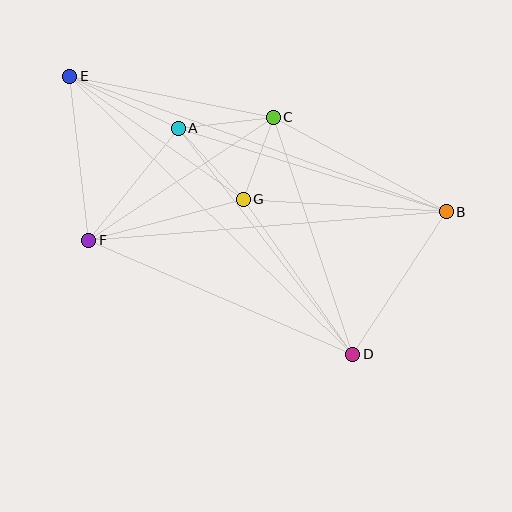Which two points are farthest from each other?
Points B and E are farthest from each other.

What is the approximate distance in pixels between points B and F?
The distance between B and F is approximately 359 pixels.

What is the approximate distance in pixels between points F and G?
The distance between F and G is approximately 160 pixels.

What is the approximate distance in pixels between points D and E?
The distance between D and E is approximately 397 pixels.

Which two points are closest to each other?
Points C and G are closest to each other.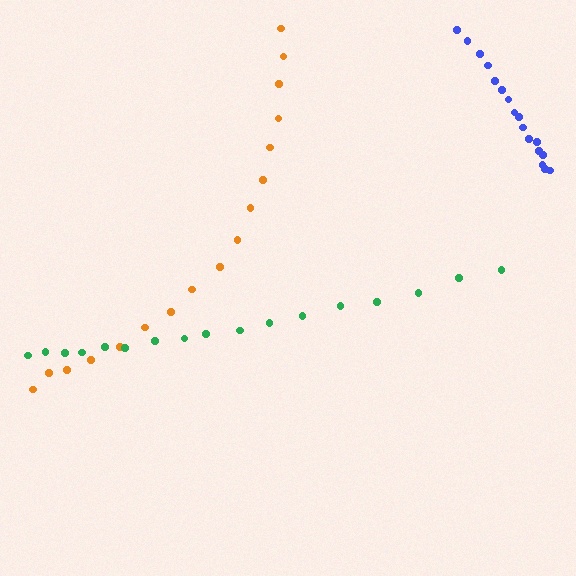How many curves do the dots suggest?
There are 3 distinct paths.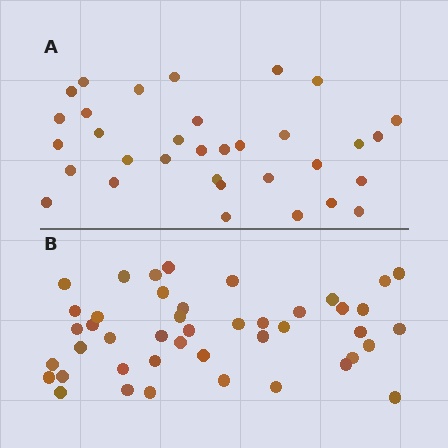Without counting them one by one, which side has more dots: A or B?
Region B (the bottom region) has more dots.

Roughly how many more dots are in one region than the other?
Region B has roughly 12 or so more dots than region A.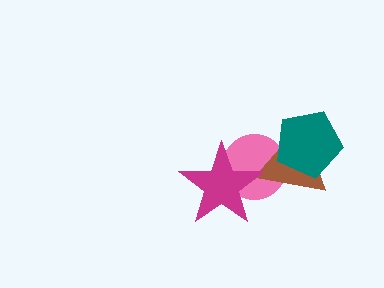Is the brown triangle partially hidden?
Yes, it is partially covered by another shape.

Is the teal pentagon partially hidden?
No, no other shape covers it.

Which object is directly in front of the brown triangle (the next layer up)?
The teal pentagon is directly in front of the brown triangle.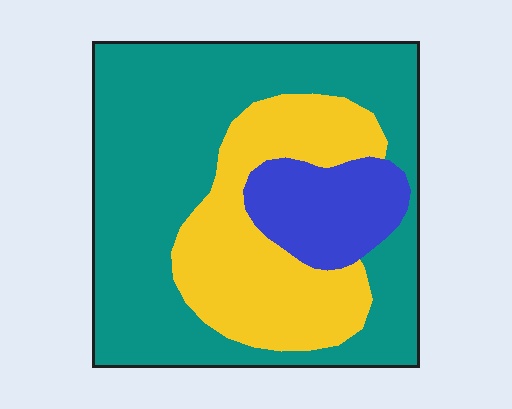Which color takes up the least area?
Blue, at roughly 15%.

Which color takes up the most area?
Teal, at roughly 60%.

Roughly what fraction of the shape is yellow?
Yellow covers about 30% of the shape.